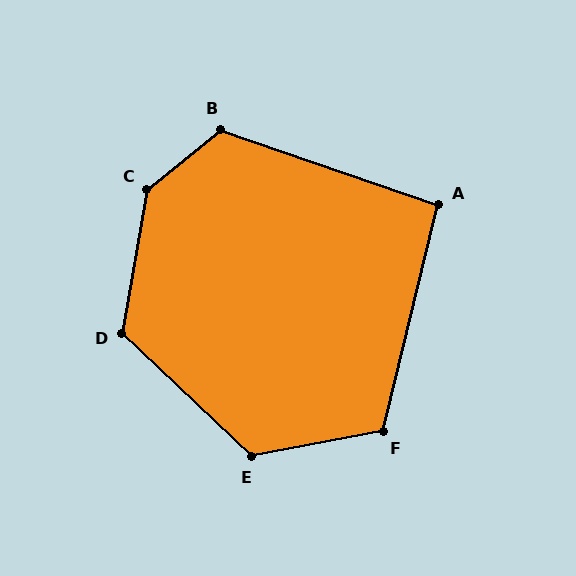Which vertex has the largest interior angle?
C, at approximately 139 degrees.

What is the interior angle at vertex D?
Approximately 124 degrees (obtuse).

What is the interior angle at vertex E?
Approximately 126 degrees (obtuse).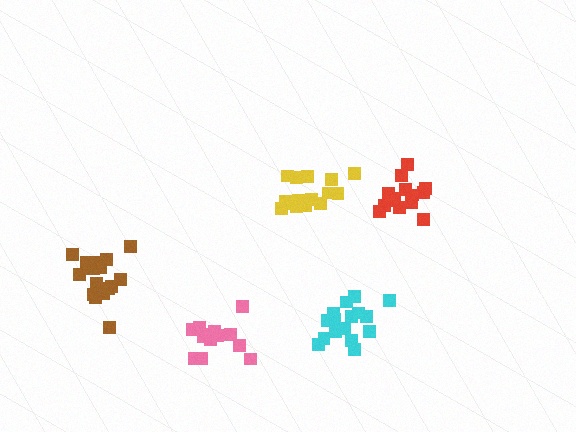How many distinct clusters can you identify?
There are 5 distinct clusters.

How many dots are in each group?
Group 1: 16 dots, Group 2: 17 dots, Group 3: 14 dots, Group 4: 15 dots, Group 5: 14 dots (76 total).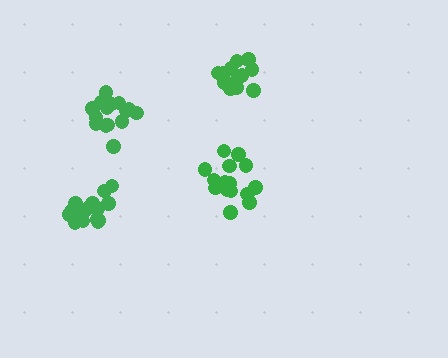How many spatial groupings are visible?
There are 4 spatial groupings.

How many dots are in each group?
Group 1: 15 dots, Group 2: 15 dots, Group 3: 16 dots, Group 4: 12 dots (58 total).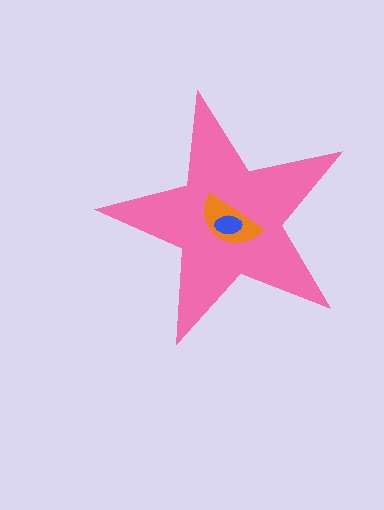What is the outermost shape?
The pink star.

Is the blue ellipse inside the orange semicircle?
Yes.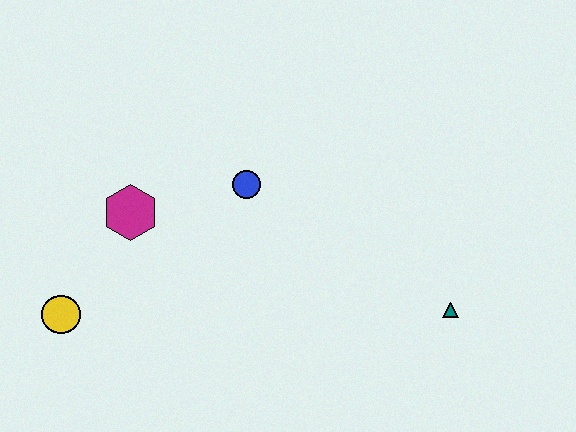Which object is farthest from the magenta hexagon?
The teal triangle is farthest from the magenta hexagon.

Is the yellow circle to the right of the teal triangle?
No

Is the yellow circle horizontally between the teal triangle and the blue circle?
No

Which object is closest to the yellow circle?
The magenta hexagon is closest to the yellow circle.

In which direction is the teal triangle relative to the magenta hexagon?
The teal triangle is to the right of the magenta hexagon.